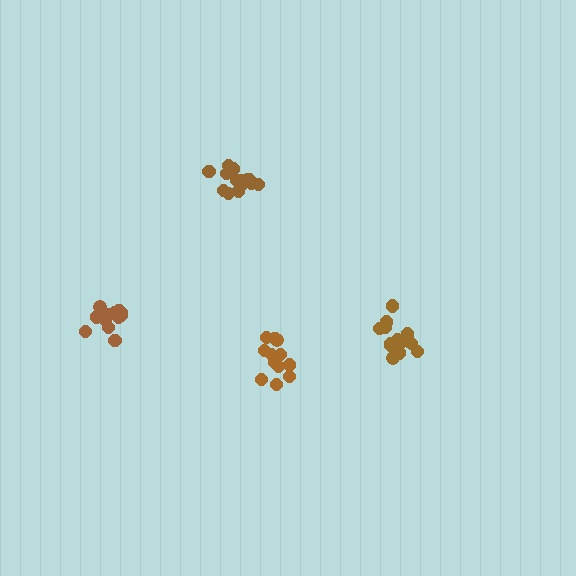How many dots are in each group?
Group 1: 15 dots, Group 2: 14 dots, Group 3: 14 dots, Group 4: 12 dots (55 total).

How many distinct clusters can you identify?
There are 4 distinct clusters.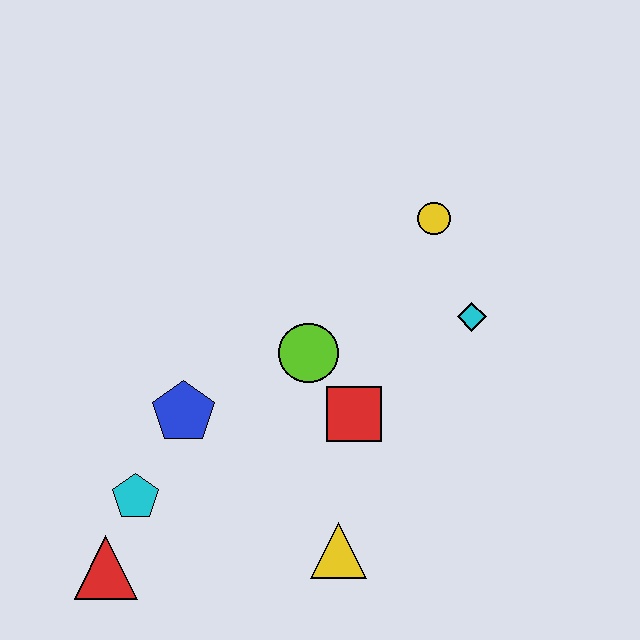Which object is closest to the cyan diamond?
The yellow circle is closest to the cyan diamond.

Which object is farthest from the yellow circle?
The red triangle is farthest from the yellow circle.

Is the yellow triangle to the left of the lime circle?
No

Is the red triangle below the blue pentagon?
Yes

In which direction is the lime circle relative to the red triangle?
The lime circle is above the red triangle.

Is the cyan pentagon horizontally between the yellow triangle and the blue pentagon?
No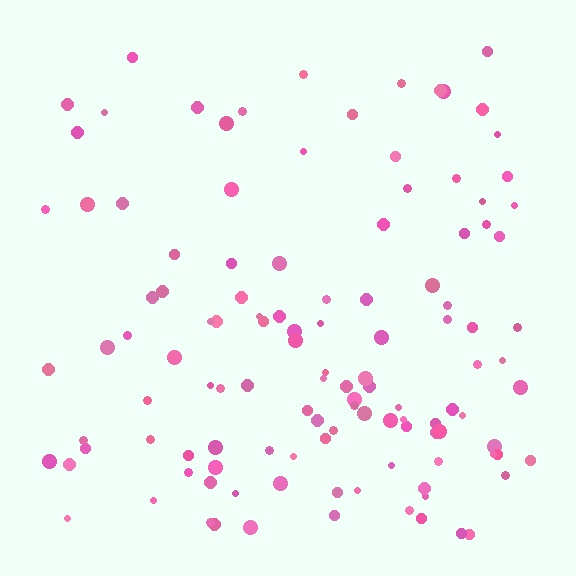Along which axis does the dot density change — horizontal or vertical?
Vertical.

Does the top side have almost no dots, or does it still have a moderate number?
Still a moderate number, just noticeably fewer than the bottom.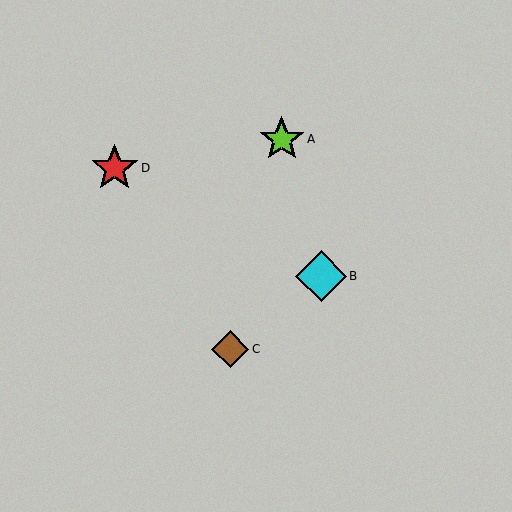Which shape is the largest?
The cyan diamond (labeled B) is the largest.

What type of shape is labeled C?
Shape C is a brown diamond.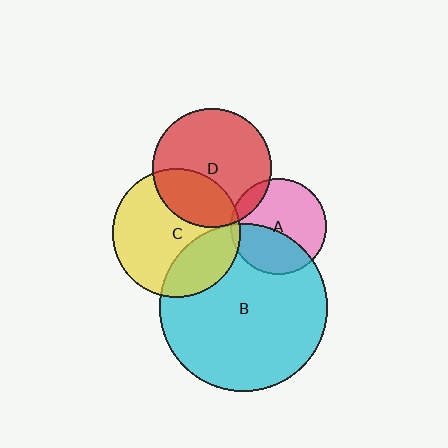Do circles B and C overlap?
Yes.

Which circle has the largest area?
Circle B (cyan).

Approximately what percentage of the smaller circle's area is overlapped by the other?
Approximately 30%.